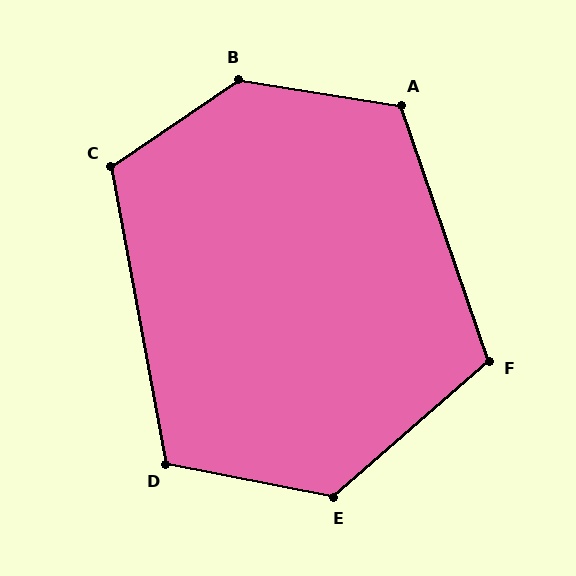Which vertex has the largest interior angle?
B, at approximately 136 degrees.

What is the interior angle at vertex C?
Approximately 114 degrees (obtuse).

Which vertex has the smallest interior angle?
D, at approximately 112 degrees.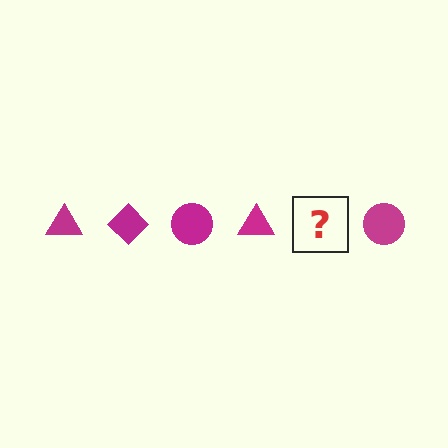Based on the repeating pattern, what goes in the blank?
The blank should be a magenta diamond.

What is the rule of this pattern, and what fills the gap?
The rule is that the pattern cycles through triangle, diamond, circle shapes in magenta. The gap should be filled with a magenta diamond.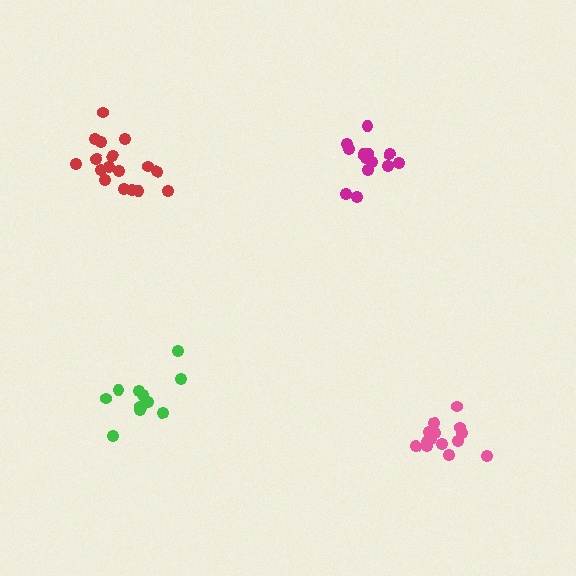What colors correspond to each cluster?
The clusters are colored: green, pink, magenta, red.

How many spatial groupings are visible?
There are 4 spatial groupings.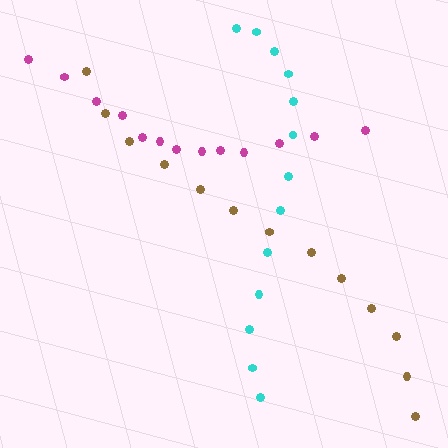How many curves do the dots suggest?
There are 3 distinct paths.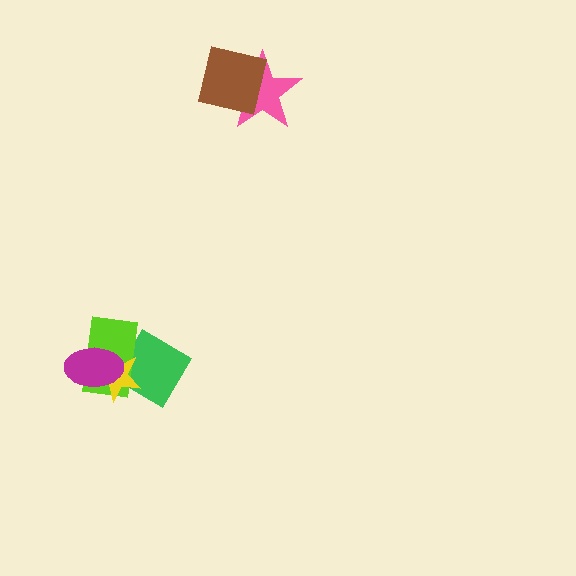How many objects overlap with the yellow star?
3 objects overlap with the yellow star.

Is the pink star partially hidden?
Yes, it is partially covered by another shape.